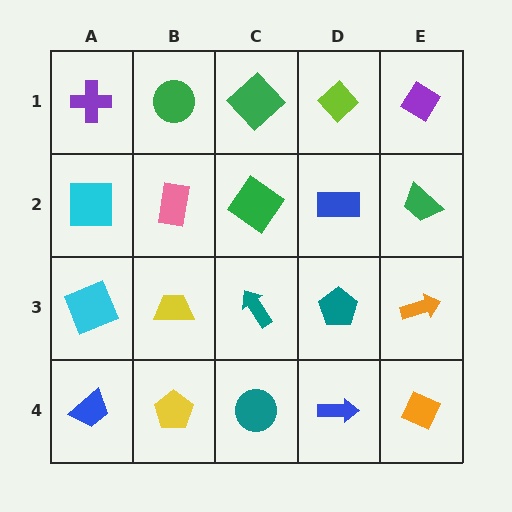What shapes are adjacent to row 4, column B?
A yellow trapezoid (row 3, column B), a blue trapezoid (row 4, column A), a teal circle (row 4, column C).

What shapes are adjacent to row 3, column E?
A green trapezoid (row 2, column E), an orange diamond (row 4, column E), a teal pentagon (row 3, column D).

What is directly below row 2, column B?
A yellow trapezoid.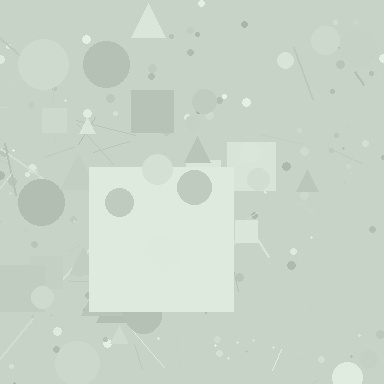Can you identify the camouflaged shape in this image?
The camouflaged shape is a square.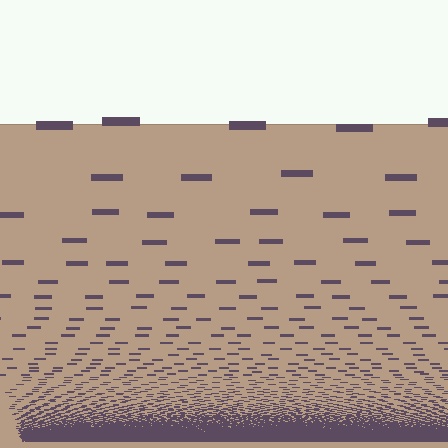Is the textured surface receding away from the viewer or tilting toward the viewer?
The surface appears to tilt toward the viewer. Texture elements get larger and sparser toward the top.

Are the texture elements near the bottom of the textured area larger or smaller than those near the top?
Smaller. The gradient is inverted — elements near the bottom are smaller and denser.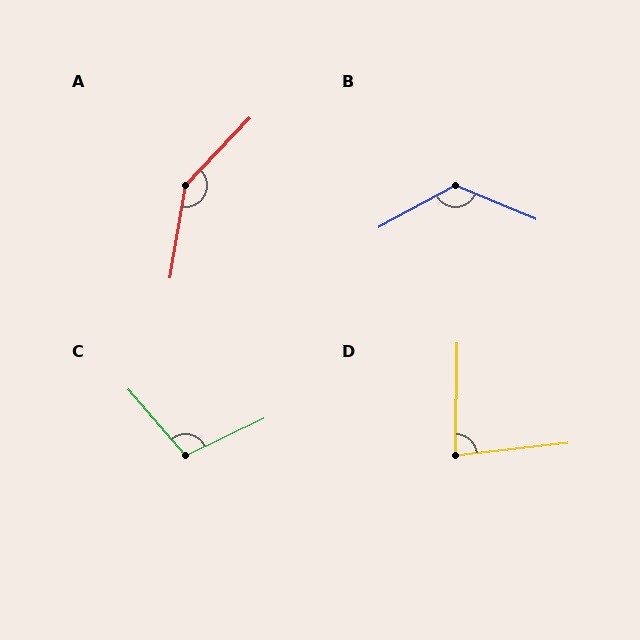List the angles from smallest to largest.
D (83°), C (105°), B (129°), A (146°).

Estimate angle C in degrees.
Approximately 105 degrees.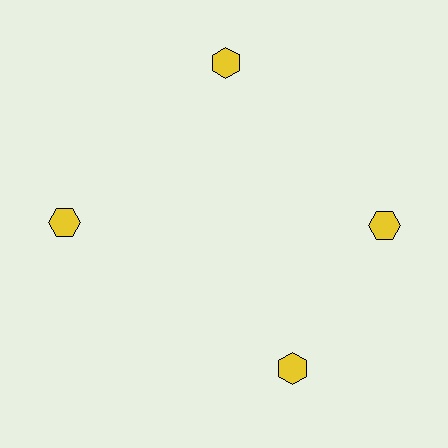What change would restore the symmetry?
The symmetry would be restored by rotating it back into even spacing with its neighbors so that all 4 hexagons sit at equal angles and equal distance from the center.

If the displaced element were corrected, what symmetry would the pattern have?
It would have 4-fold rotational symmetry — the pattern would map onto itself every 90 degrees.